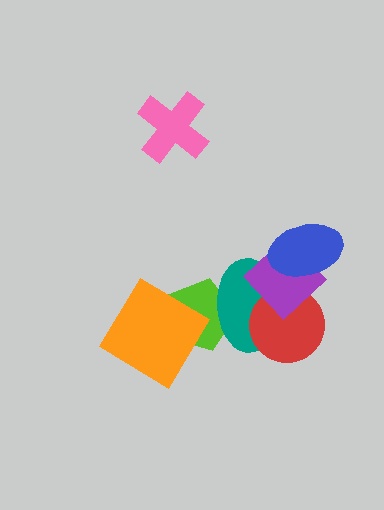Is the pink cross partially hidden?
No, no other shape covers it.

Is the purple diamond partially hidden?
Yes, it is partially covered by another shape.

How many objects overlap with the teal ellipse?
3 objects overlap with the teal ellipse.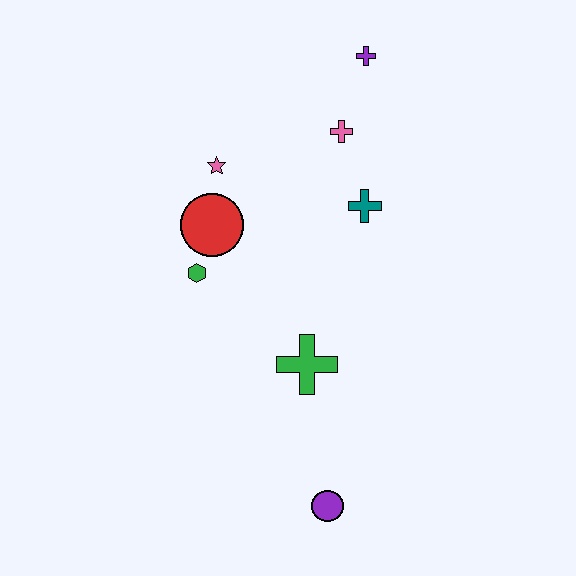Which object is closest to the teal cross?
The pink cross is closest to the teal cross.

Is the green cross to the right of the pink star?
Yes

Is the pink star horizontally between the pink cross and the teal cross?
No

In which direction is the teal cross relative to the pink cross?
The teal cross is below the pink cross.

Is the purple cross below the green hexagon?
No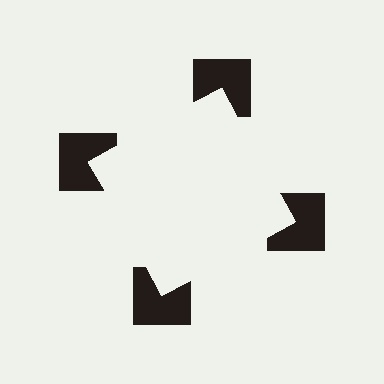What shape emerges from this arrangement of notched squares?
An illusory square — its edges are inferred from the aligned wedge cuts in the notched squares, not physically drawn.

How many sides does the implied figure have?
4 sides.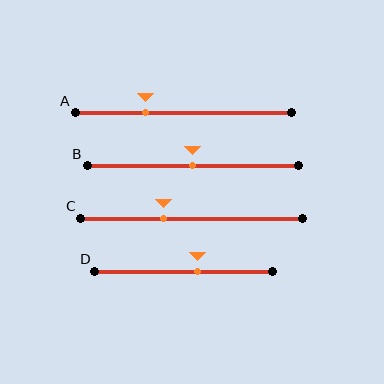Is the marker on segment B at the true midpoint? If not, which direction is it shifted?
Yes, the marker on segment B is at the true midpoint.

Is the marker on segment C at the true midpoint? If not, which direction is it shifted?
No, the marker on segment C is shifted to the left by about 13% of the segment length.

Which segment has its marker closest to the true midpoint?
Segment B has its marker closest to the true midpoint.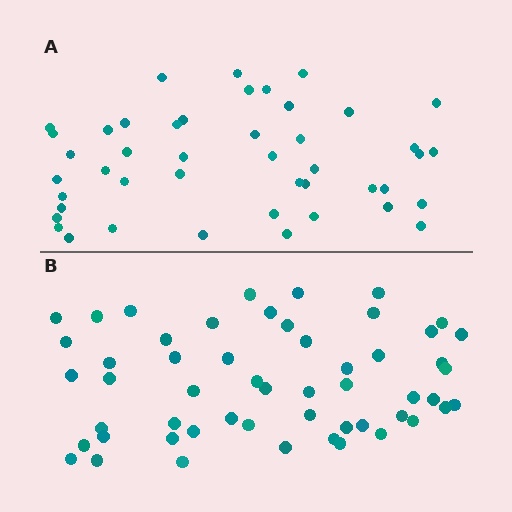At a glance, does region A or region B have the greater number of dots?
Region B (the bottom region) has more dots.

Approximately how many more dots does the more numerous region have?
Region B has roughly 8 or so more dots than region A.